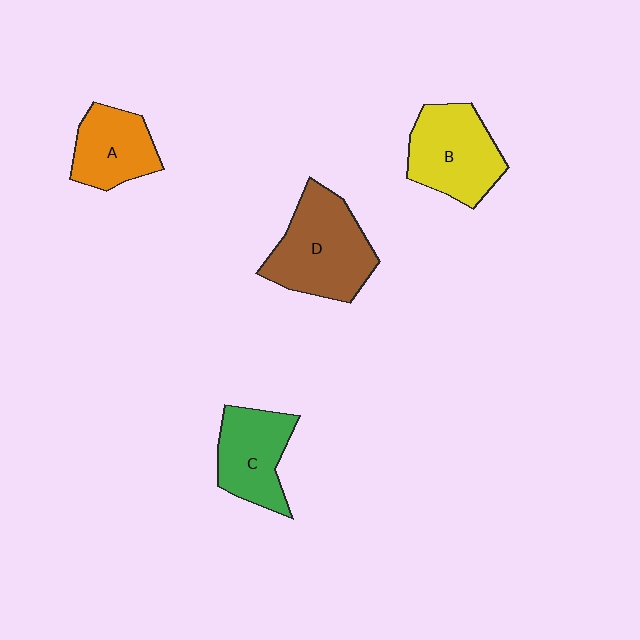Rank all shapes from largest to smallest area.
From largest to smallest: D (brown), B (yellow), C (green), A (orange).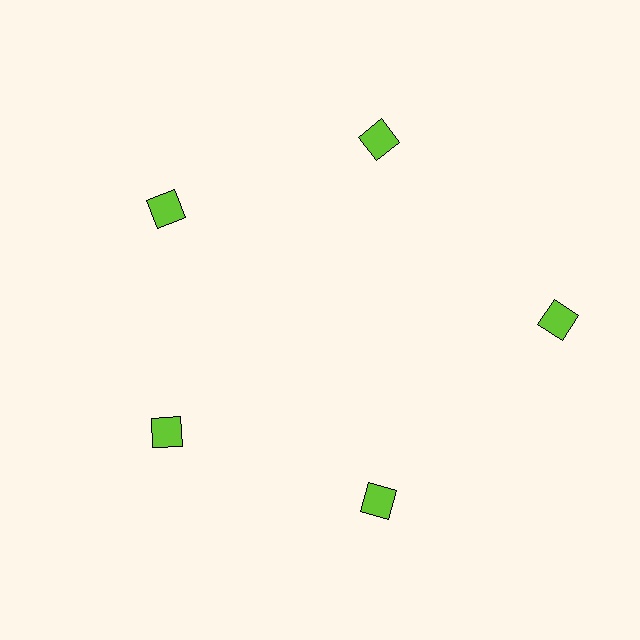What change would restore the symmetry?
The symmetry would be restored by moving it inward, back onto the ring so that all 5 squares sit at equal angles and equal distance from the center.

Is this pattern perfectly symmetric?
No. The 5 lime squares are arranged in a ring, but one element near the 3 o'clock position is pushed outward from the center, breaking the 5-fold rotational symmetry.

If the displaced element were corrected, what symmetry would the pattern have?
It would have 5-fold rotational symmetry — the pattern would map onto itself every 72 degrees.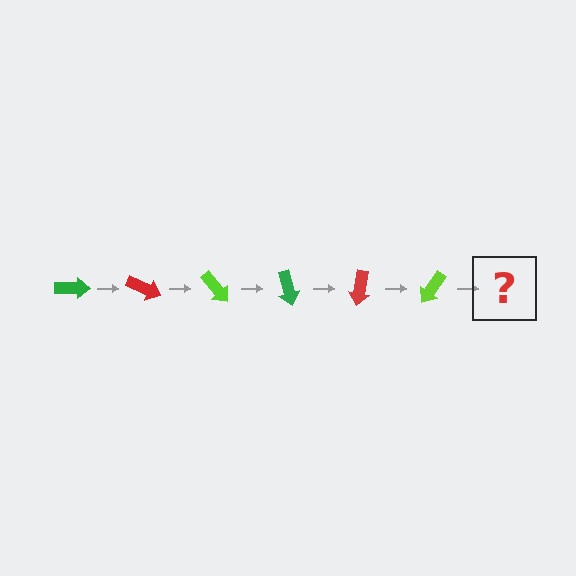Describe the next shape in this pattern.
It should be a green arrow, rotated 150 degrees from the start.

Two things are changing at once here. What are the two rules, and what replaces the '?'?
The two rules are that it rotates 25 degrees each step and the color cycles through green, red, and lime. The '?' should be a green arrow, rotated 150 degrees from the start.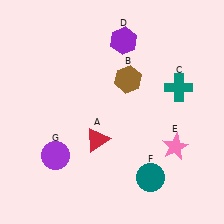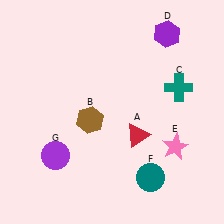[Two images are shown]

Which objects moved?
The objects that moved are: the red triangle (A), the brown hexagon (B), the purple hexagon (D).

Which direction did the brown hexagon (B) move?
The brown hexagon (B) moved down.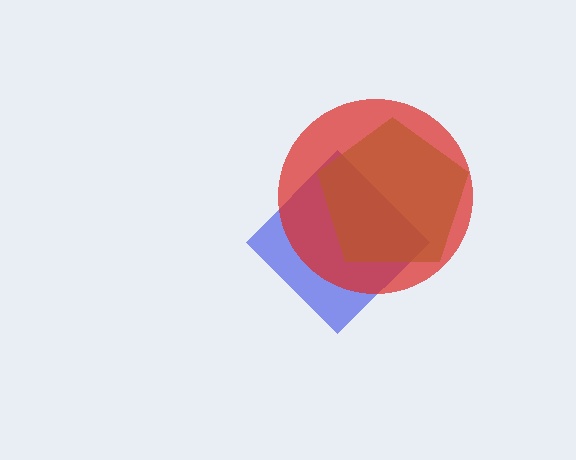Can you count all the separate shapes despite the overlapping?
Yes, there are 3 separate shapes.